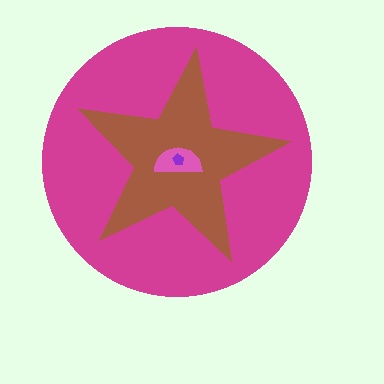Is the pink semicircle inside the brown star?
Yes.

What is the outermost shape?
The magenta circle.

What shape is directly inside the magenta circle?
The brown star.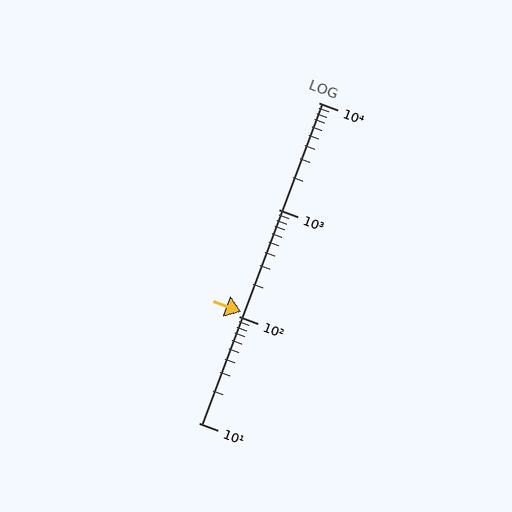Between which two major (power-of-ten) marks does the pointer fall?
The pointer is between 100 and 1000.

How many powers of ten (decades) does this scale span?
The scale spans 3 decades, from 10 to 10000.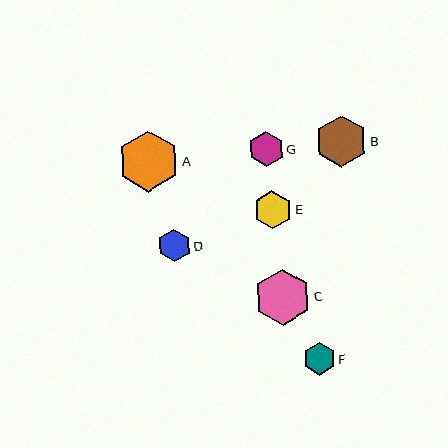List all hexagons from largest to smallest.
From largest to smallest: A, C, B, E, G, D, F.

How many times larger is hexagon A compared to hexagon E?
Hexagon A is approximately 1.6 times the size of hexagon E.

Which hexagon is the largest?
Hexagon A is the largest with a size of approximately 61 pixels.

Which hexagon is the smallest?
Hexagon F is the smallest with a size of approximately 32 pixels.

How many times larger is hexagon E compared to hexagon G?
Hexagon E is approximately 1.1 times the size of hexagon G.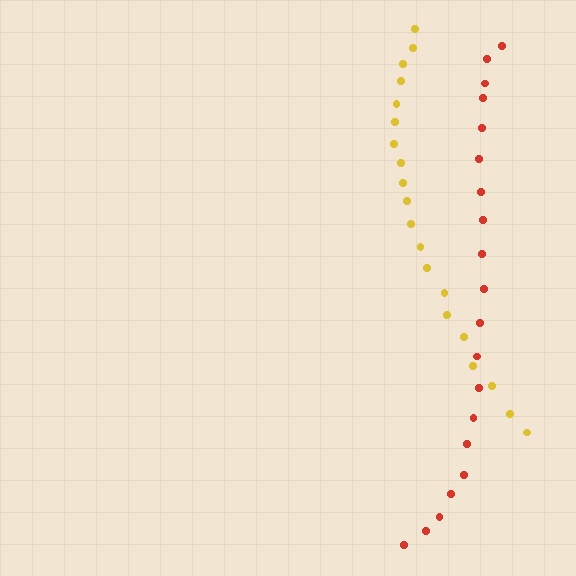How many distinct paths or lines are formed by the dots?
There are 2 distinct paths.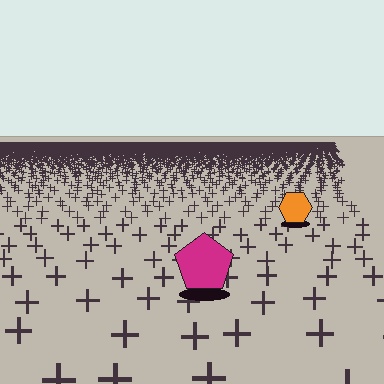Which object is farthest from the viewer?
The orange hexagon is farthest from the viewer. It appears smaller and the ground texture around it is denser.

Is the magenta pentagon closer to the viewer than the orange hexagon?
Yes. The magenta pentagon is closer — you can tell from the texture gradient: the ground texture is coarser near it.